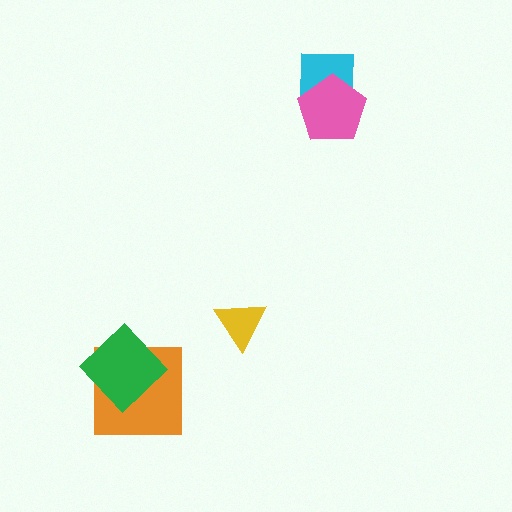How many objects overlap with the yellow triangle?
0 objects overlap with the yellow triangle.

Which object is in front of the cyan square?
The pink pentagon is in front of the cyan square.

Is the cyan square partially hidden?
Yes, it is partially covered by another shape.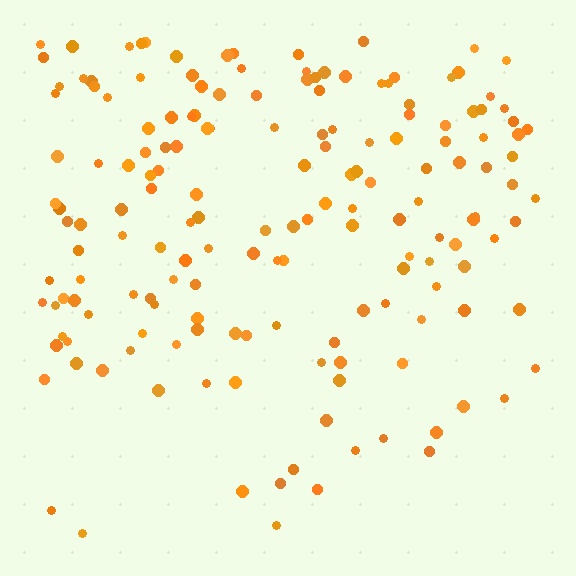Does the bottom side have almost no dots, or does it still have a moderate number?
Still a moderate number, just noticeably fewer than the top.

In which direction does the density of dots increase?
From bottom to top, with the top side densest.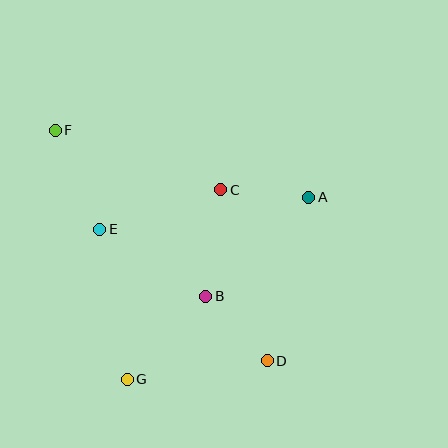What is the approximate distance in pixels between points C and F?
The distance between C and F is approximately 176 pixels.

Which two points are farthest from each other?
Points D and F are farthest from each other.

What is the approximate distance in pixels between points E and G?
The distance between E and G is approximately 153 pixels.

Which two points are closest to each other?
Points A and C are closest to each other.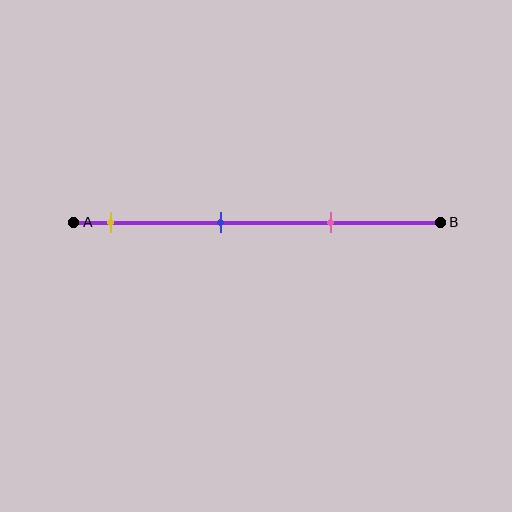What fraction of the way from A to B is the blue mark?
The blue mark is approximately 40% (0.4) of the way from A to B.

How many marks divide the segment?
There are 3 marks dividing the segment.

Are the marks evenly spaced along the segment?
Yes, the marks are approximately evenly spaced.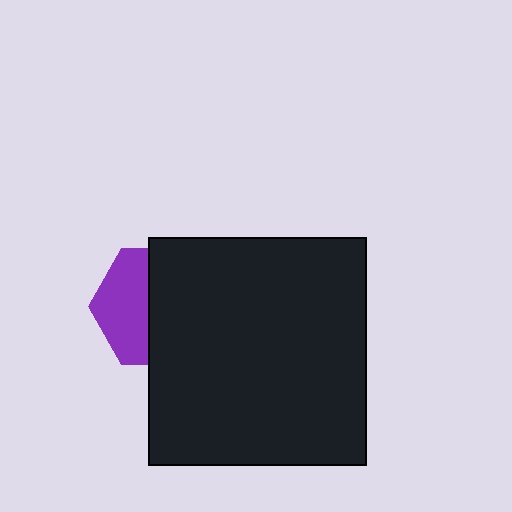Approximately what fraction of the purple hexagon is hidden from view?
Roughly 58% of the purple hexagon is hidden behind the black rectangle.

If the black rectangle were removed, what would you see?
You would see the complete purple hexagon.